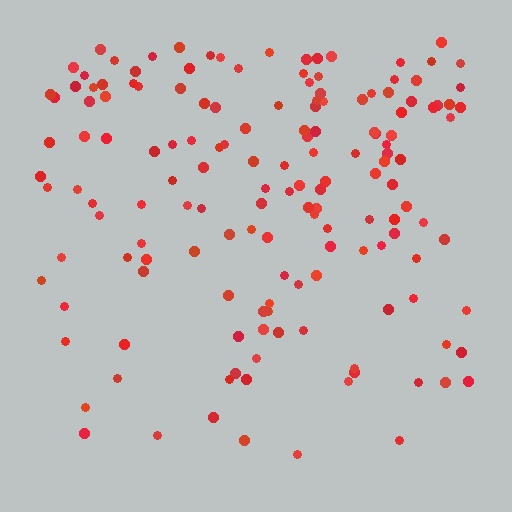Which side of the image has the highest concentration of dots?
The top.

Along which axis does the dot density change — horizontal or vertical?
Vertical.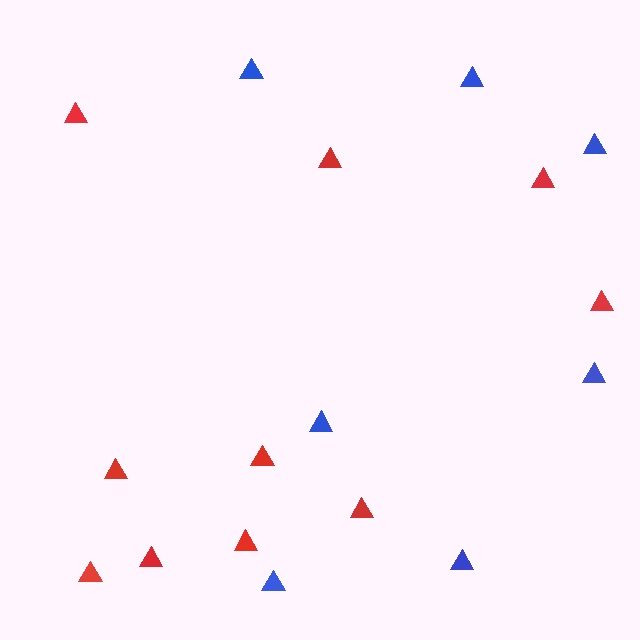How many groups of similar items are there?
There are 2 groups: one group of red triangles (10) and one group of blue triangles (7).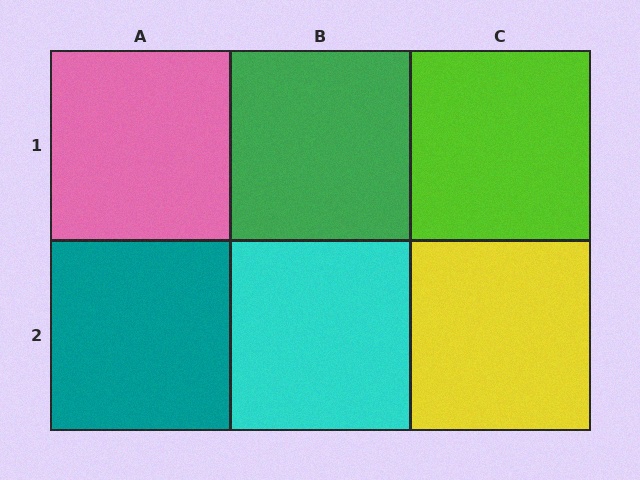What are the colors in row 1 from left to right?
Pink, green, lime.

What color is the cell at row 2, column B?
Cyan.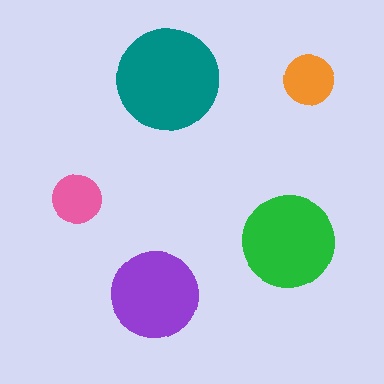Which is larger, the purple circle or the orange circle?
The purple one.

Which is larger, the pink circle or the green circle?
The green one.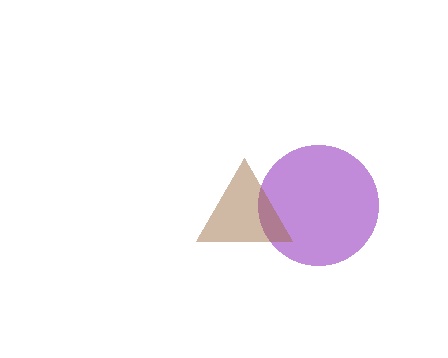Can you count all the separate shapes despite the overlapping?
Yes, there are 2 separate shapes.